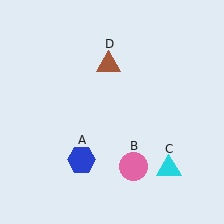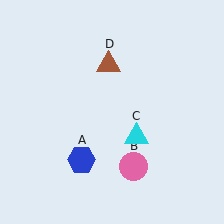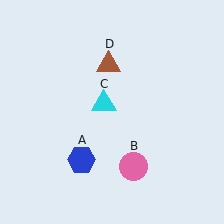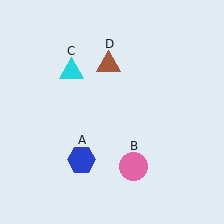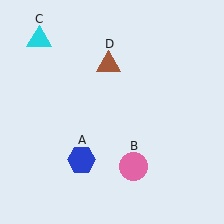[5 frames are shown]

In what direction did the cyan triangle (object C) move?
The cyan triangle (object C) moved up and to the left.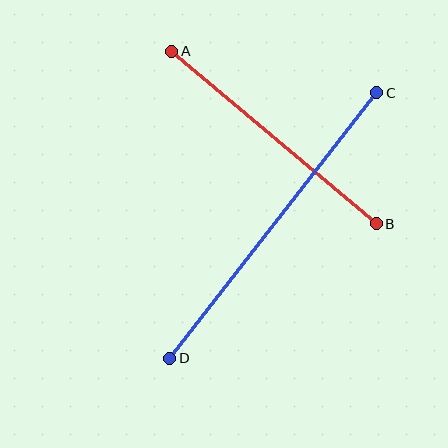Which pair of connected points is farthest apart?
Points C and D are farthest apart.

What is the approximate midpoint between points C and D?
The midpoint is at approximately (273, 225) pixels.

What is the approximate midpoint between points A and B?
The midpoint is at approximately (274, 138) pixels.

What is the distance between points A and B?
The distance is approximately 267 pixels.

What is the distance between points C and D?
The distance is approximately 337 pixels.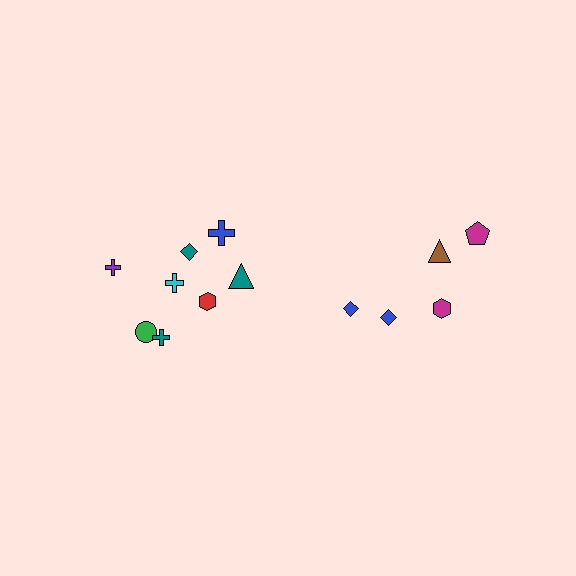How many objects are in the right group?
There are 5 objects.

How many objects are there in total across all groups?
There are 13 objects.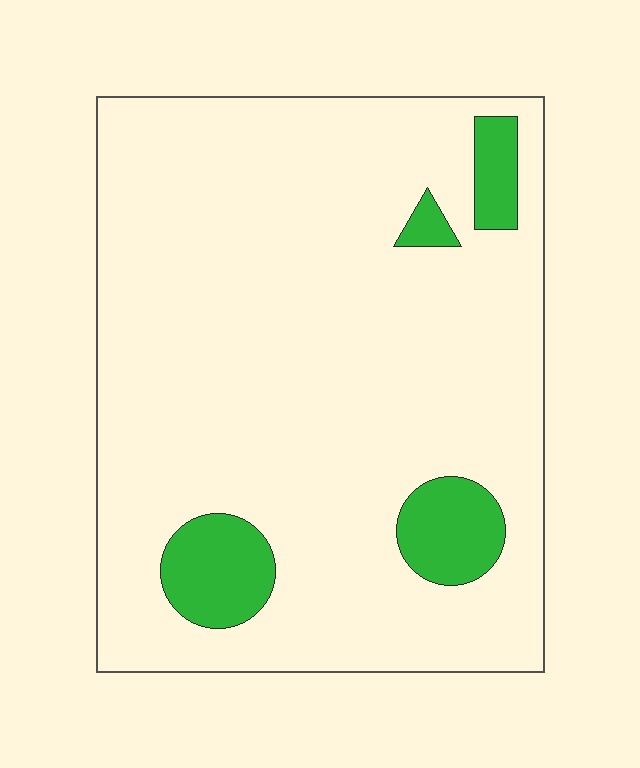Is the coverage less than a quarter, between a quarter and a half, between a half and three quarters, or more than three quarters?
Less than a quarter.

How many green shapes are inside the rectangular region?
4.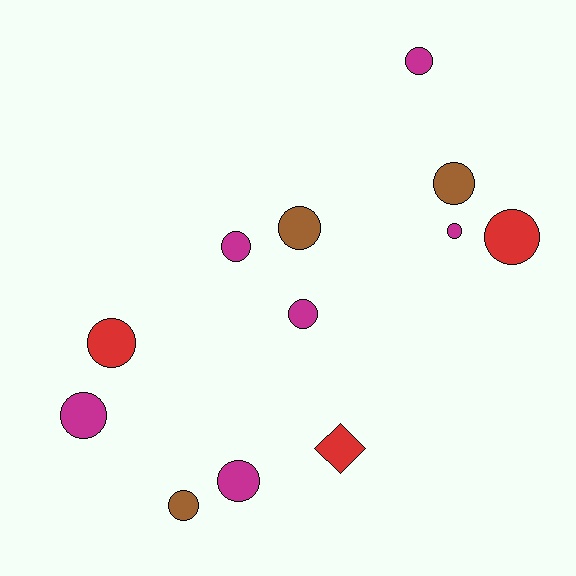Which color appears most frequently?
Magenta, with 6 objects.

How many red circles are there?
There are 2 red circles.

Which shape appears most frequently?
Circle, with 11 objects.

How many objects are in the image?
There are 12 objects.